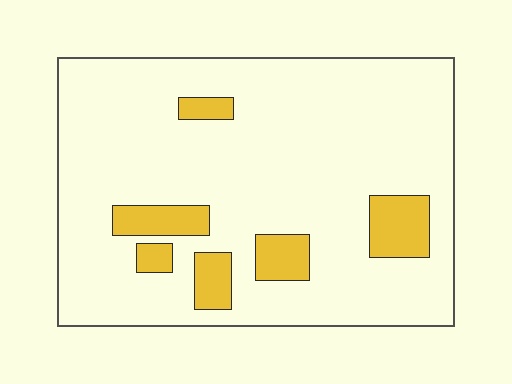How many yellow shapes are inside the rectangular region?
6.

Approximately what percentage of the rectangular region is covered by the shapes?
Approximately 15%.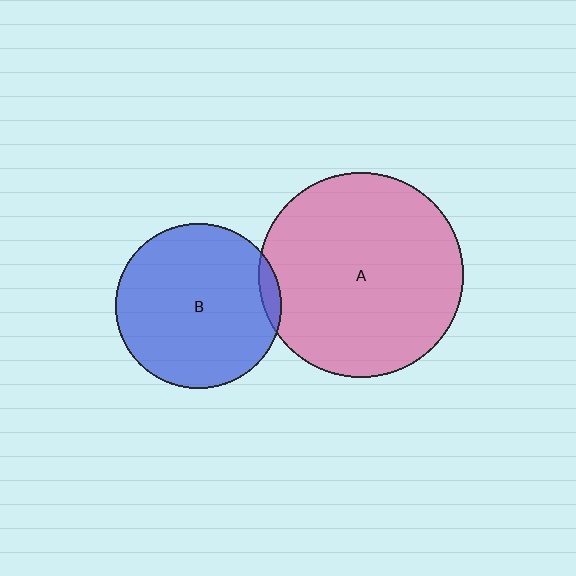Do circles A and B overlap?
Yes.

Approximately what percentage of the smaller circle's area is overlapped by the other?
Approximately 5%.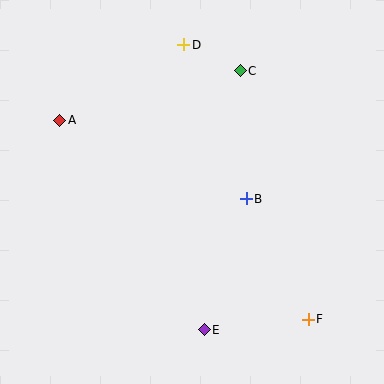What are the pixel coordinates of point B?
Point B is at (246, 199).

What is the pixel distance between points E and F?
The distance between E and F is 104 pixels.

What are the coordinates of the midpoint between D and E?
The midpoint between D and E is at (194, 187).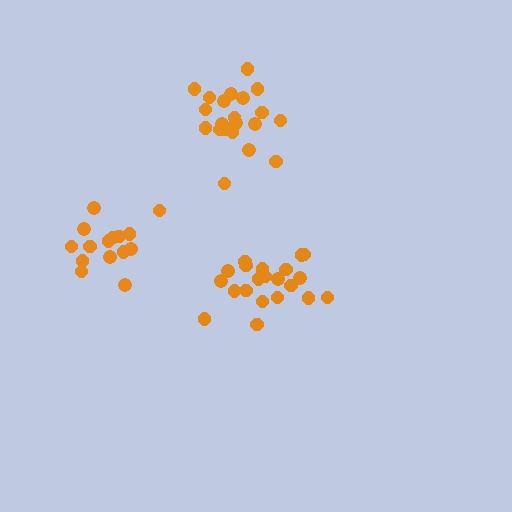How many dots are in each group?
Group 1: 21 dots, Group 2: 15 dots, Group 3: 21 dots (57 total).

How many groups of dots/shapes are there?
There are 3 groups.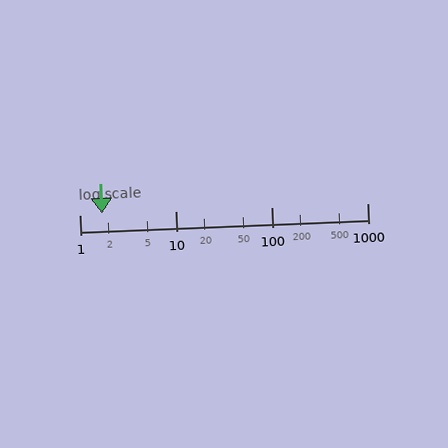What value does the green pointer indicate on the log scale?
The pointer indicates approximately 1.7.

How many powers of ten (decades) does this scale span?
The scale spans 3 decades, from 1 to 1000.